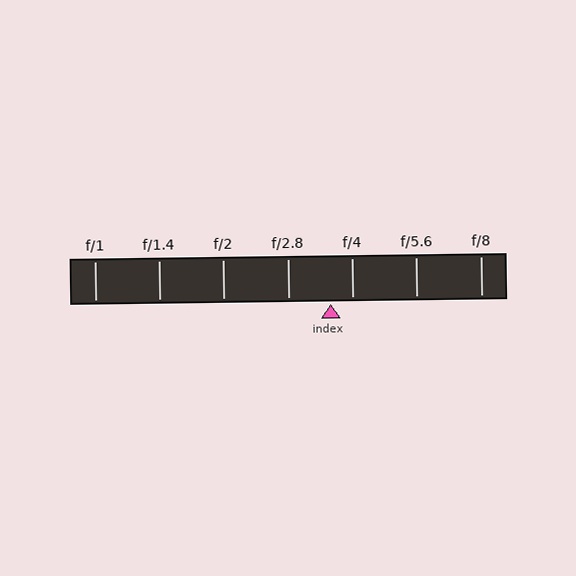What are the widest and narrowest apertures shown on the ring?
The widest aperture shown is f/1 and the narrowest is f/8.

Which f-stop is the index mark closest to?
The index mark is closest to f/4.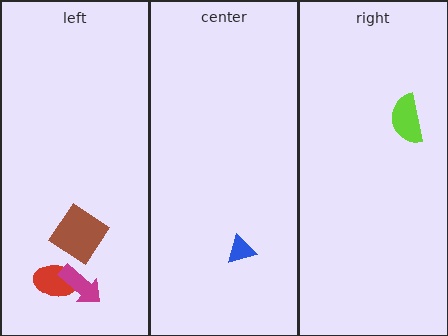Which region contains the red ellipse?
The left region.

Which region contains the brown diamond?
The left region.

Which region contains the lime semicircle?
The right region.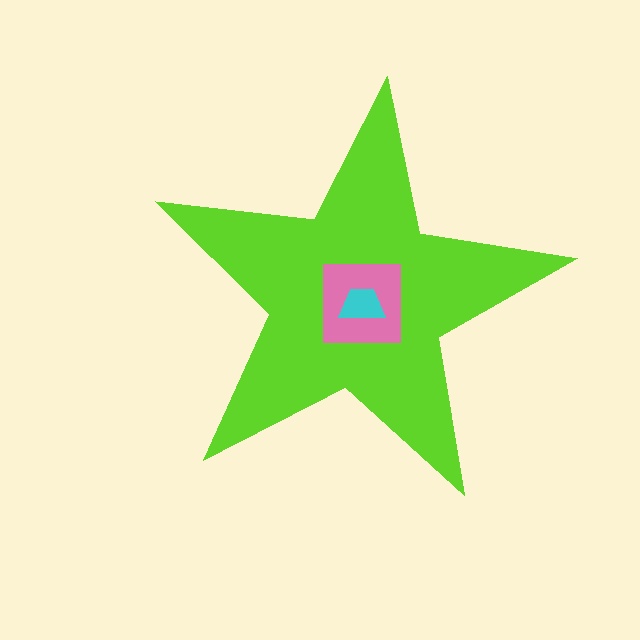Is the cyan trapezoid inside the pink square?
Yes.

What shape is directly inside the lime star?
The pink square.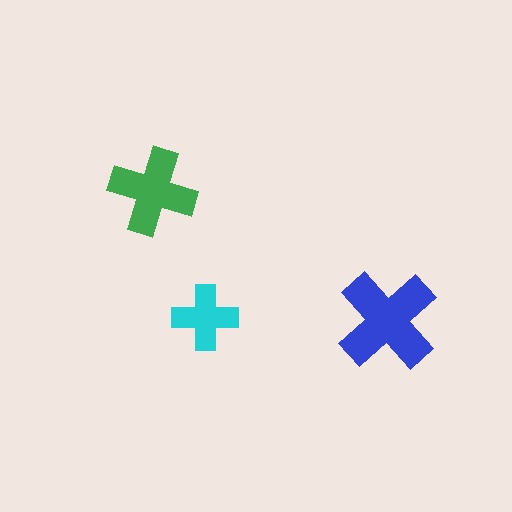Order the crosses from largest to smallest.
the blue one, the green one, the cyan one.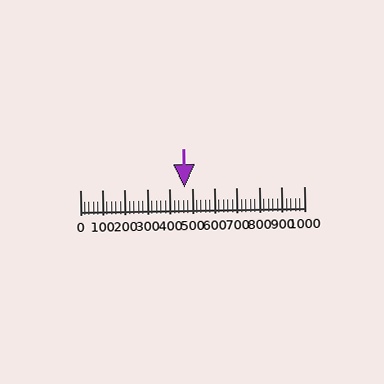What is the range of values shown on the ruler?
The ruler shows values from 0 to 1000.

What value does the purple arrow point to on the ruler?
The purple arrow points to approximately 468.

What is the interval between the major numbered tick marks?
The major tick marks are spaced 100 units apart.